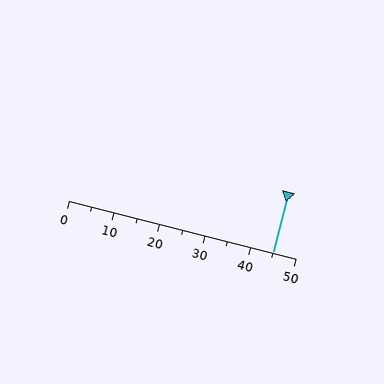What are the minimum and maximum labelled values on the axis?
The axis runs from 0 to 50.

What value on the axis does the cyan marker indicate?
The marker indicates approximately 45.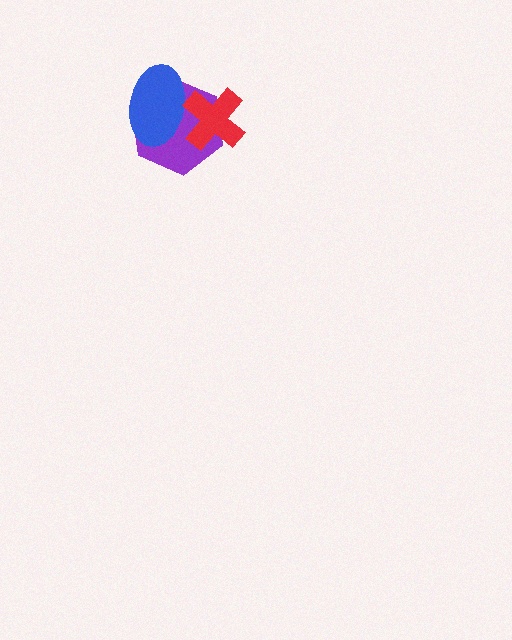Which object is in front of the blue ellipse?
The red cross is in front of the blue ellipse.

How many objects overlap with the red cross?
2 objects overlap with the red cross.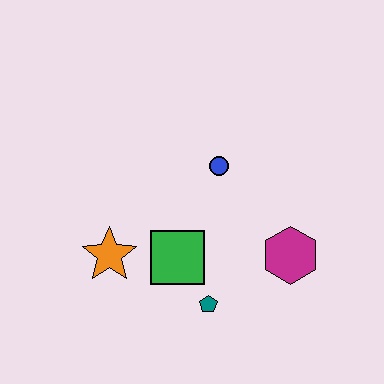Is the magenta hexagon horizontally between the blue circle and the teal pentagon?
No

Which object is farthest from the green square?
The magenta hexagon is farthest from the green square.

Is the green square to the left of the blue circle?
Yes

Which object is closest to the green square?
The teal pentagon is closest to the green square.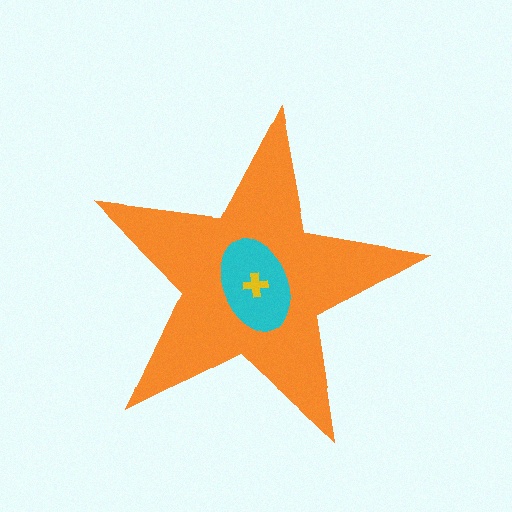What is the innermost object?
The yellow cross.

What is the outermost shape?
The orange star.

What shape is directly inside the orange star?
The cyan ellipse.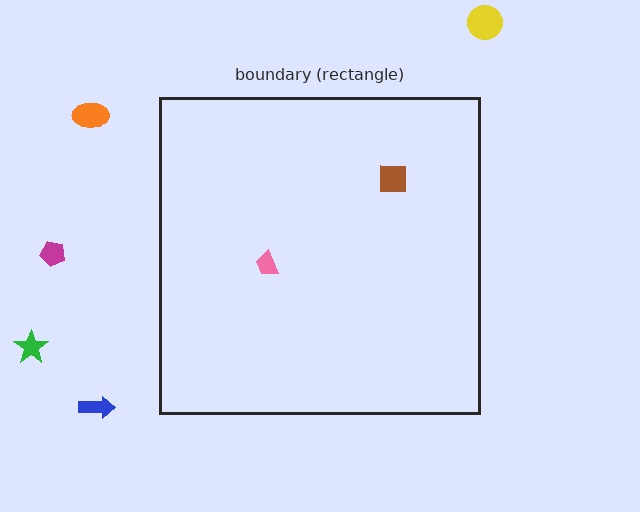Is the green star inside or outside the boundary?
Outside.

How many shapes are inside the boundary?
2 inside, 5 outside.